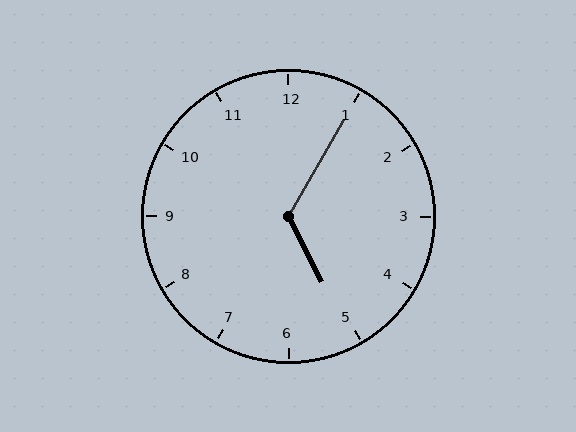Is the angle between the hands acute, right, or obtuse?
It is obtuse.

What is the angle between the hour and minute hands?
Approximately 122 degrees.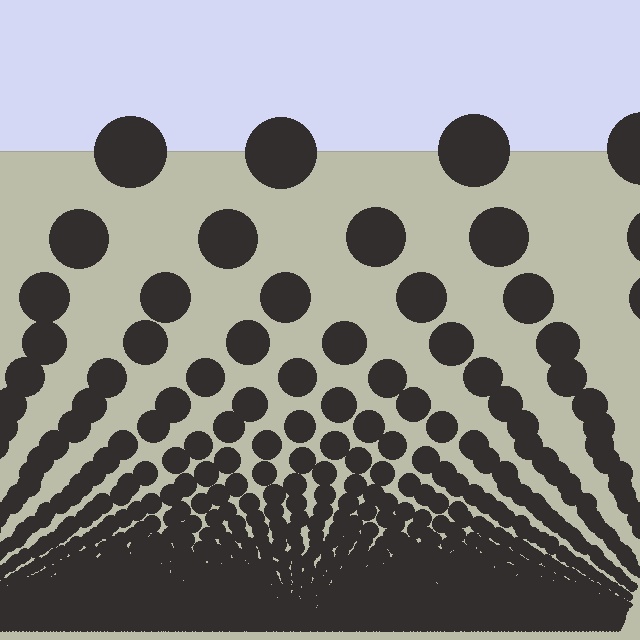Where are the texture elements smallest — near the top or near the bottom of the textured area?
Near the bottom.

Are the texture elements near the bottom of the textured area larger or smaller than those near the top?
Smaller. The gradient is inverted — elements near the bottom are smaller and denser.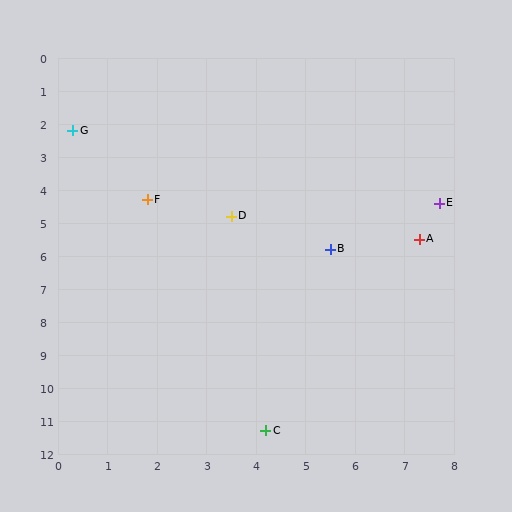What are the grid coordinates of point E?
Point E is at approximately (7.7, 4.4).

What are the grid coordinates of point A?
Point A is at approximately (7.3, 5.5).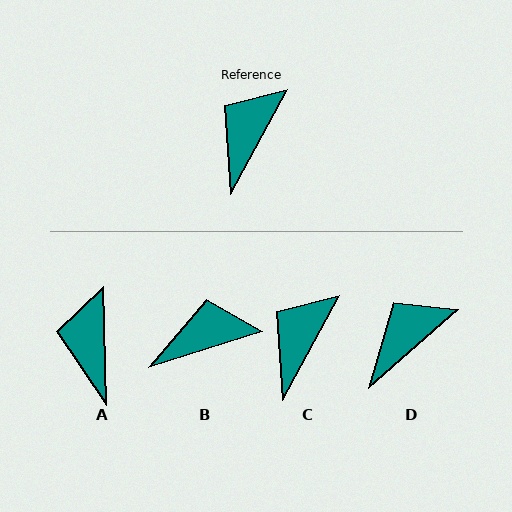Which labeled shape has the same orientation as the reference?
C.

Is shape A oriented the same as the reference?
No, it is off by about 30 degrees.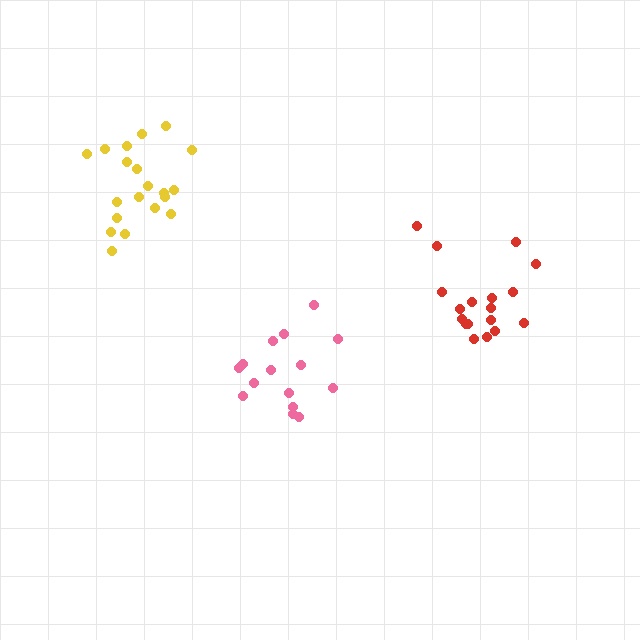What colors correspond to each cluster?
The clusters are colored: red, pink, yellow.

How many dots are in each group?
Group 1: 18 dots, Group 2: 15 dots, Group 3: 20 dots (53 total).